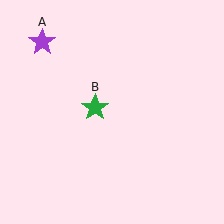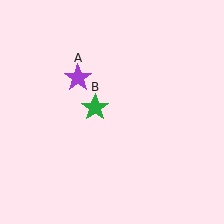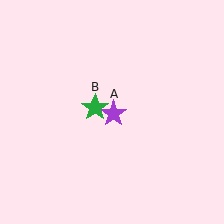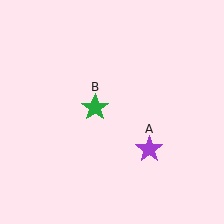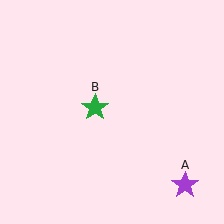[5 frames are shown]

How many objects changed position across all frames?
1 object changed position: purple star (object A).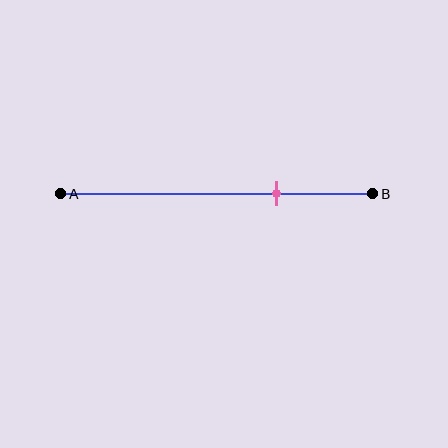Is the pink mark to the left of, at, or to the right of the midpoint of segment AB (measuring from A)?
The pink mark is to the right of the midpoint of segment AB.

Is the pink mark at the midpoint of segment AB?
No, the mark is at about 70% from A, not at the 50% midpoint.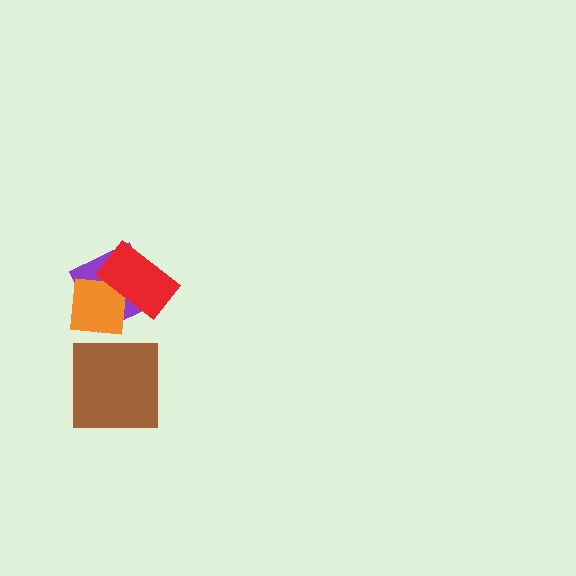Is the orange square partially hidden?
Yes, it is partially covered by another shape.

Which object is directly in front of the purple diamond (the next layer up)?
The orange square is directly in front of the purple diamond.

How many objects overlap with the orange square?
2 objects overlap with the orange square.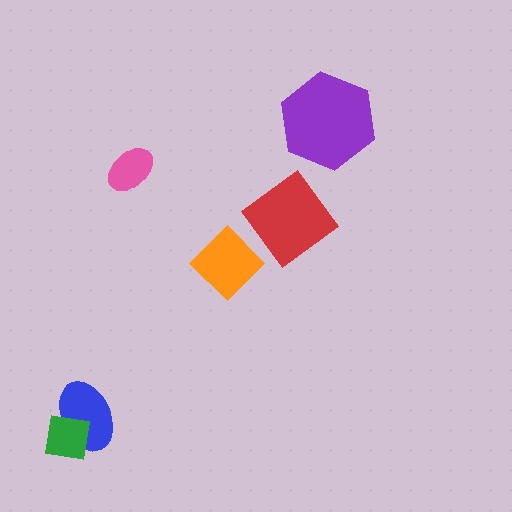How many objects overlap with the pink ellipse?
0 objects overlap with the pink ellipse.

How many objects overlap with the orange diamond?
0 objects overlap with the orange diamond.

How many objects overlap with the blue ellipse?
1 object overlaps with the blue ellipse.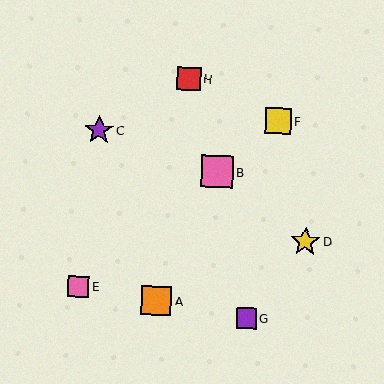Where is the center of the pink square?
The center of the pink square is at (78, 287).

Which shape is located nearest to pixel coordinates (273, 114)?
The yellow square (labeled F) at (278, 121) is nearest to that location.